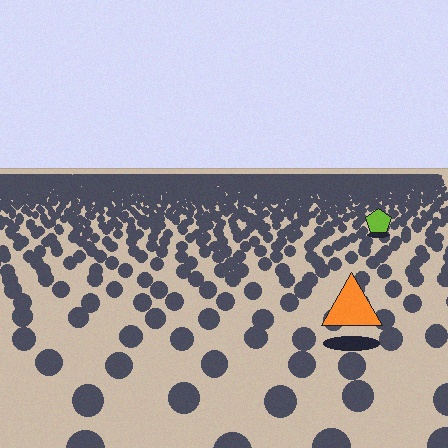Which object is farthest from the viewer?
The lime pentagon is farthest from the viewer. It appears smaller and the ground texture around it is denser.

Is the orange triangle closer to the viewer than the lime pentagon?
Yes. The orange triangle is closer — you can tell from the texture gradient: the ground texture is coarser near it.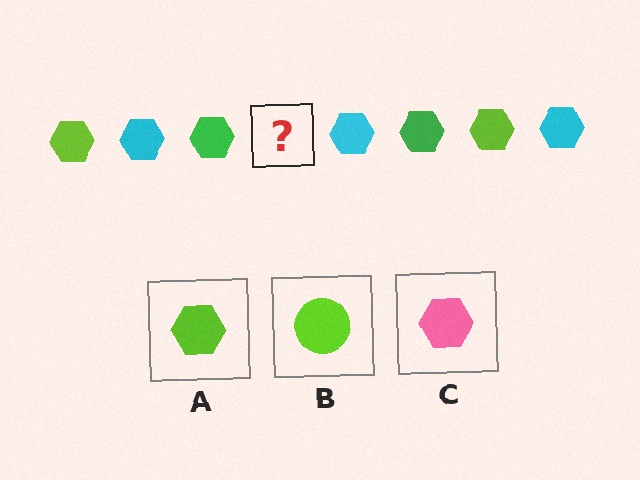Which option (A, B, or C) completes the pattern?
A.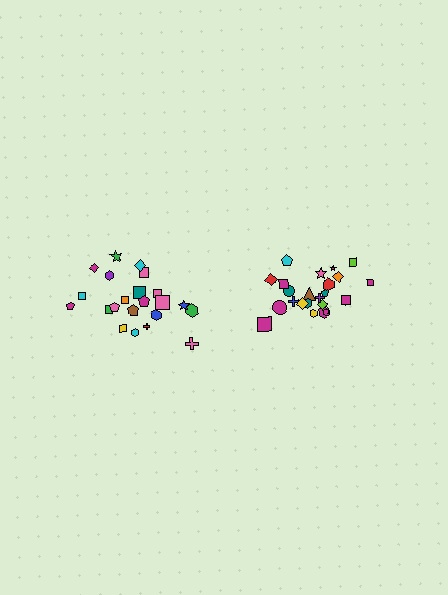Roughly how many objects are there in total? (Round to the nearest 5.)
Roughly 45 objects in total.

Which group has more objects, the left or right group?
The right group.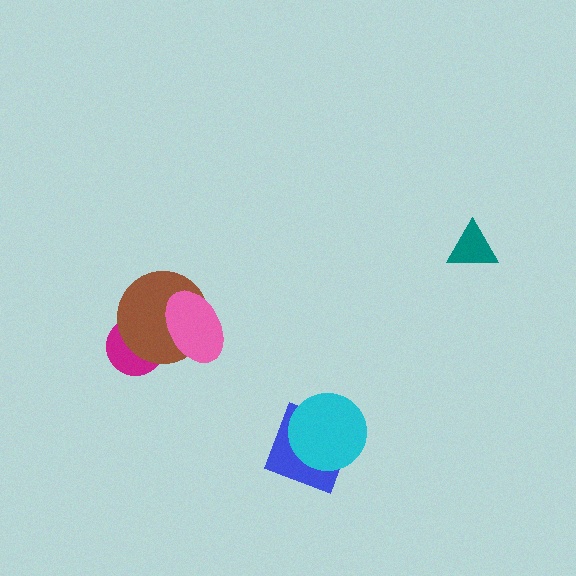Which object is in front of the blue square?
The cyan circle is in front of the blue square.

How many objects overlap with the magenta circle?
1 object overlaps with the magenta circle.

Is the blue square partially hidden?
Yes, it is partially covered by another shape.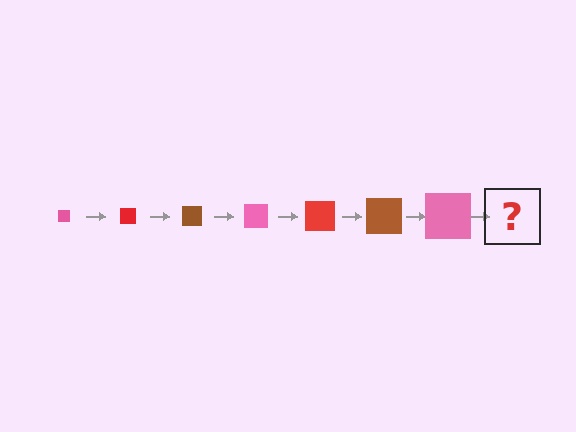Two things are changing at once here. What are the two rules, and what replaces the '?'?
The two rules are that the square grows larger each step and the color cycles through pink, red, and brown. The '?' should be a red square, larger than the previous one.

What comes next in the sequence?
The next element should be a red square, larger than the previous one.